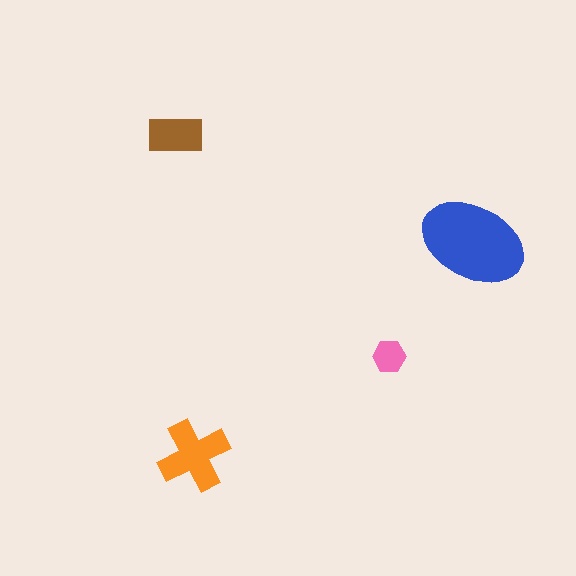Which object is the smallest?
The pink hexagon.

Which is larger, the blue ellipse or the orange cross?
The blue ellipse.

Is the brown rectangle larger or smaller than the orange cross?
Smaller.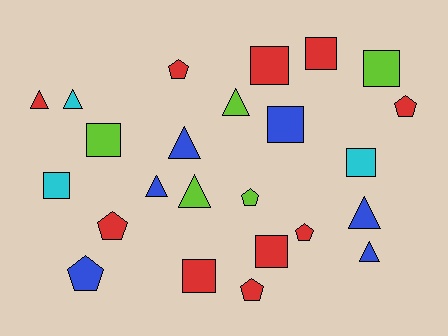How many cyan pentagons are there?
There are no cyan pentagons.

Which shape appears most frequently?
Square, with 9 objects.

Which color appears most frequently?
Red, with 10 objects.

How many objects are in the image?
There are 24 objects.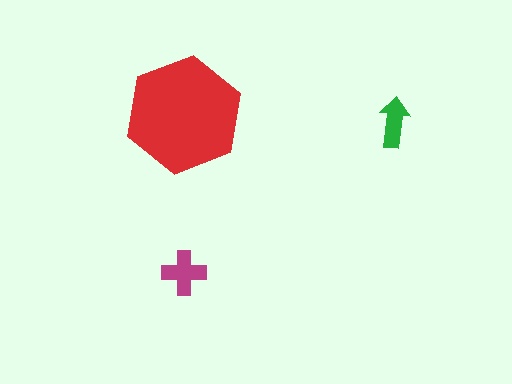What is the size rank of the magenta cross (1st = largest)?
2nd.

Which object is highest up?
The red hexagon is topmost.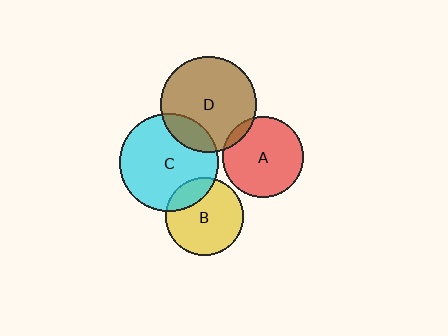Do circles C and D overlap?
Yes.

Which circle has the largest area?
Circle C (cyan).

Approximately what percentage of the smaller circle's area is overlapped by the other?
Approximately 15%.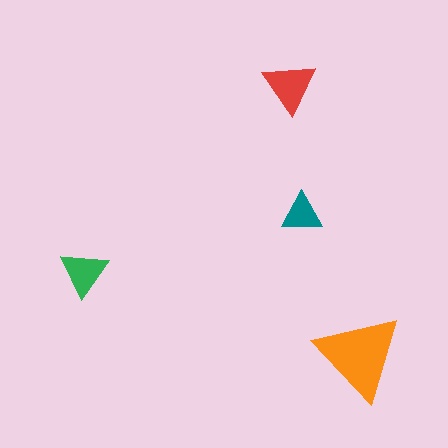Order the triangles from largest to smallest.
the orange one, the red one, the green one, the teal one.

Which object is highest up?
The red triangle is topmost.